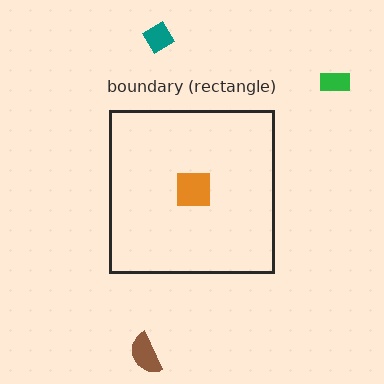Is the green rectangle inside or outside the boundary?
Outside.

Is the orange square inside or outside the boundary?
Inside.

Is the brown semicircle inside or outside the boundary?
Outside.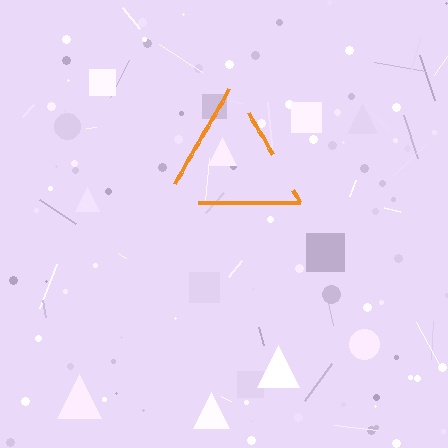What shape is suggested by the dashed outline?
The dashed outline suggests a triangle.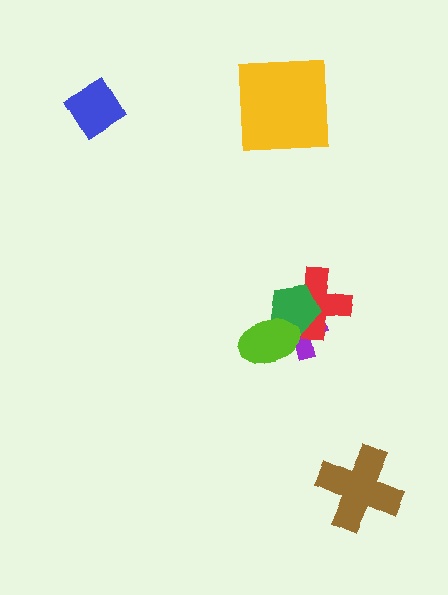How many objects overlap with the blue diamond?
0 objects overlap with the blue diamond.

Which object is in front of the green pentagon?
The lime ellipse is in front of the green pentagon.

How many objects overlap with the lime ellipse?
3 objects overlap with the lime ellipse.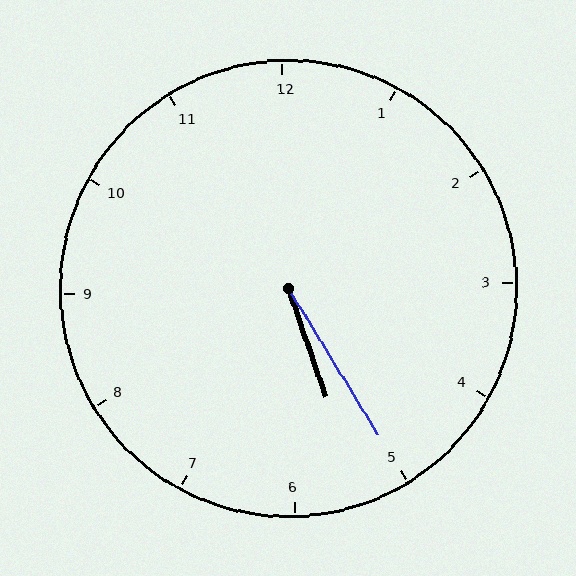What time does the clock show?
5:25.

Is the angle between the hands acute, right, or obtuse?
It is acute.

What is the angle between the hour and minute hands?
Approximately 12 degrees.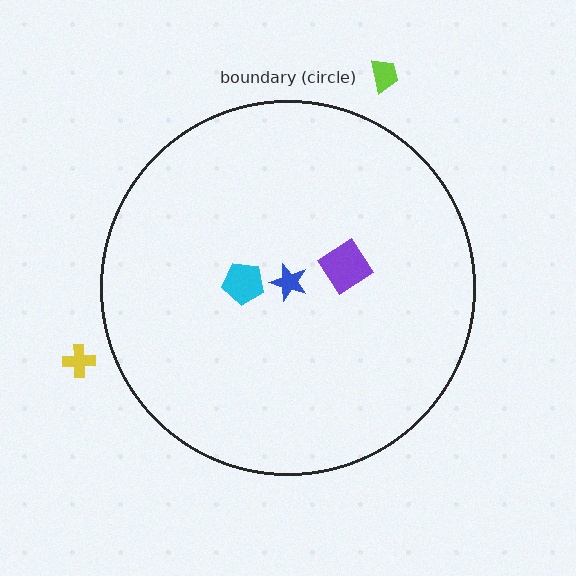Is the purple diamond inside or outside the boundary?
Inside.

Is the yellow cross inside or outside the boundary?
Outside.